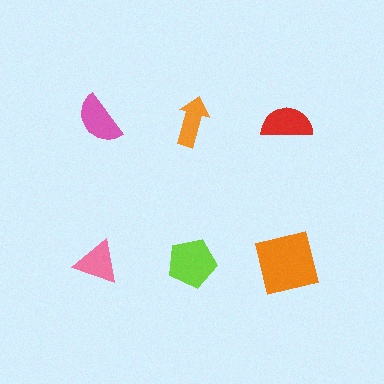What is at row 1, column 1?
A pink semicircle.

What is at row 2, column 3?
An orange square.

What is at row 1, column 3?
A red semicircle.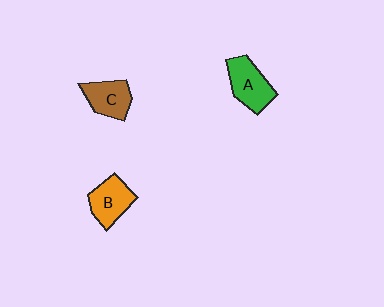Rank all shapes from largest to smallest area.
From largest to smallest: A (green), B (orange), C (brown).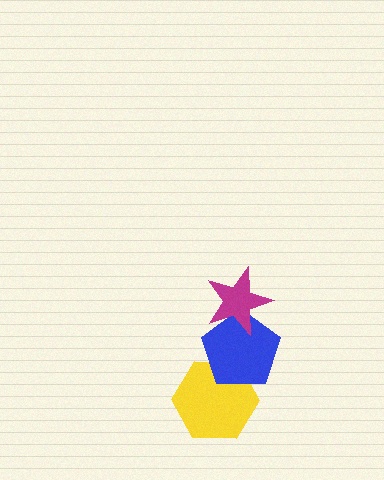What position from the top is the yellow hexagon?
The yellow hexagon is 3rd from the top.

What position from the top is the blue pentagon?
The blue pentagon is 2nd from the top.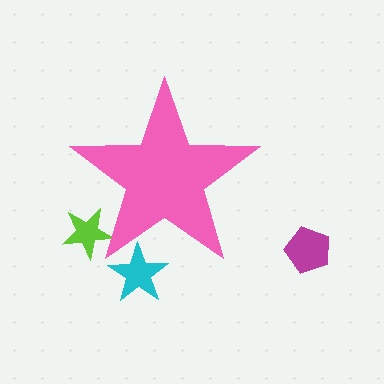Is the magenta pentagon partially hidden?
No, the magenta pentagon is fully visible.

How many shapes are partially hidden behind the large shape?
2 shapes are partially hidden.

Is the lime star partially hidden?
Yes, the lime star is partially hidden behind the pink star.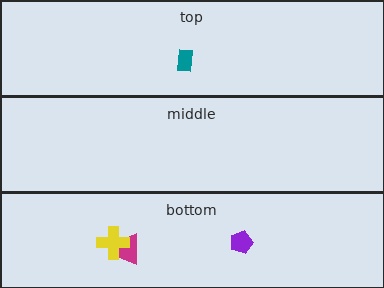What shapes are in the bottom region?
The purple pentagon, the magenta trapezoid, the yellow cross.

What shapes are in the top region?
The teal rectangle.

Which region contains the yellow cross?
The bottom region.